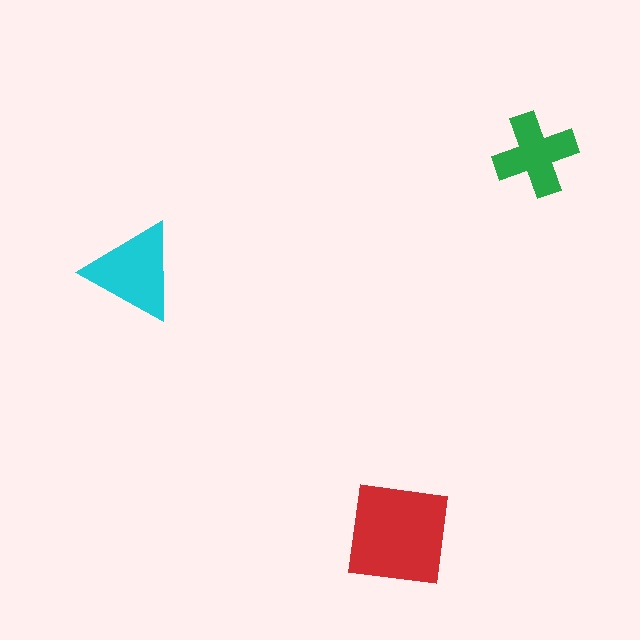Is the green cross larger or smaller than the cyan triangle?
Smaller.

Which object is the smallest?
The green cross.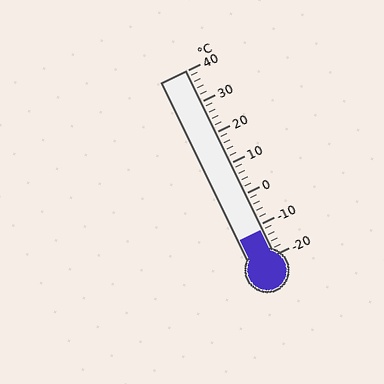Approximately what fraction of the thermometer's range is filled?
The thermometer is filled to approximately 15% of its range.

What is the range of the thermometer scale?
The thermometer scale ranges from -20°C to 40°C.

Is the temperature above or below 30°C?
The temperature is below 30°C.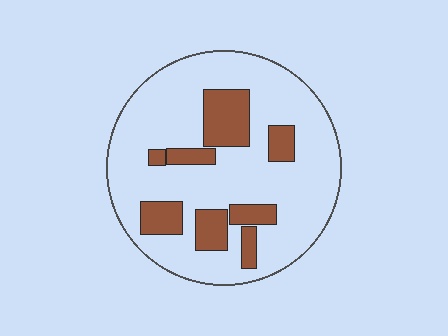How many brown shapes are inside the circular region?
8.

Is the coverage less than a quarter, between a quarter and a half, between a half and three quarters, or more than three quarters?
Less than a quarter.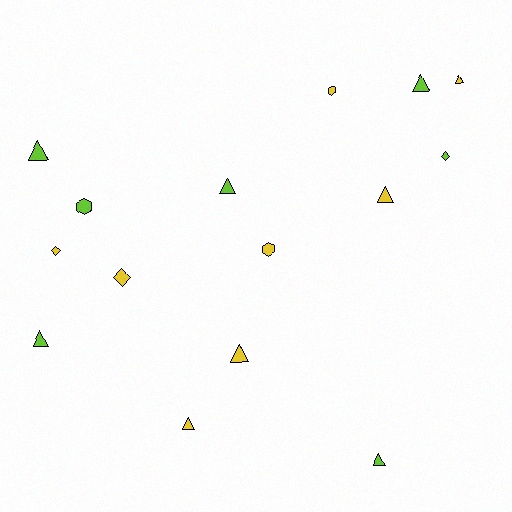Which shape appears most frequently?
Triangle, with 9 objects.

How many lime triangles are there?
There are 5 lime triangles.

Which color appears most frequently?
Yellow, with 8 objects.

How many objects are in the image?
There are 15 objects.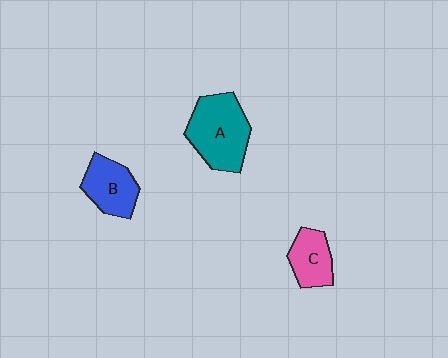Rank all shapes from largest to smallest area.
From largest to smallest: A (teal), B (blue), C (pink).